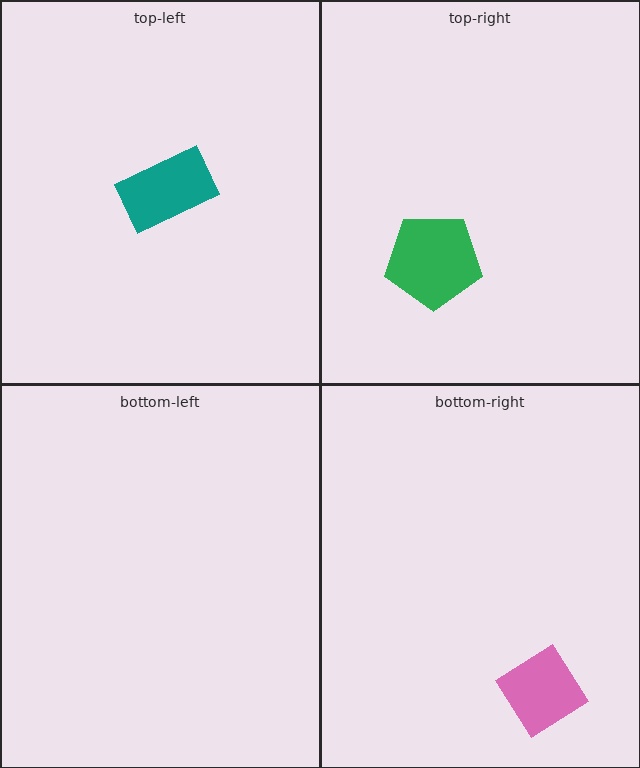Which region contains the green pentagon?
The top-right region.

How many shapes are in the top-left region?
1.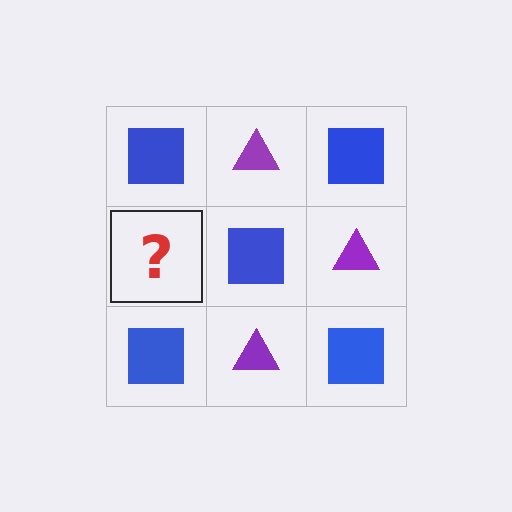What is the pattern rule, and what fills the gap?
The rule is that it alternates blue square and purple triangle in a checkerboard pattern. The gap should be filled with a purple triangle.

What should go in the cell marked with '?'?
The missing cell should contain a purple triangle.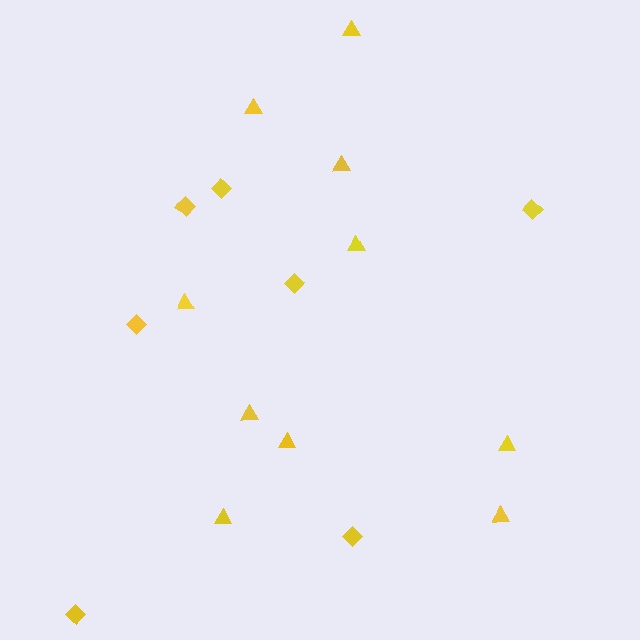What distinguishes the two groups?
There are 2 groups: one group of diamonds (7) and one group of triangles (10).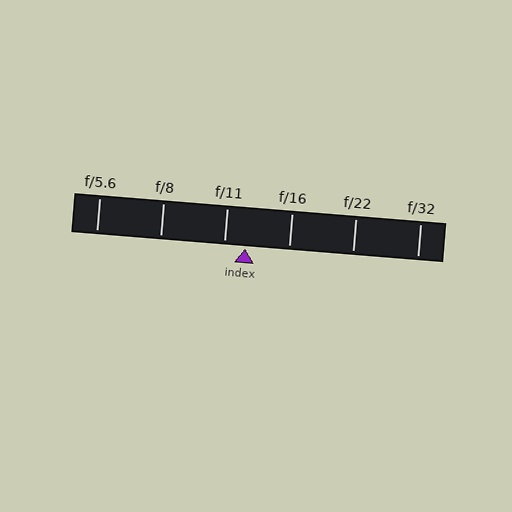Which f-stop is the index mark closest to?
The index mark is closest to f/11.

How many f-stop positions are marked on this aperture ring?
There are 6 f-stop positions marked.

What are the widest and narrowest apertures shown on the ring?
The widest aperture shown is f/5.6 and the narrowest is f/32.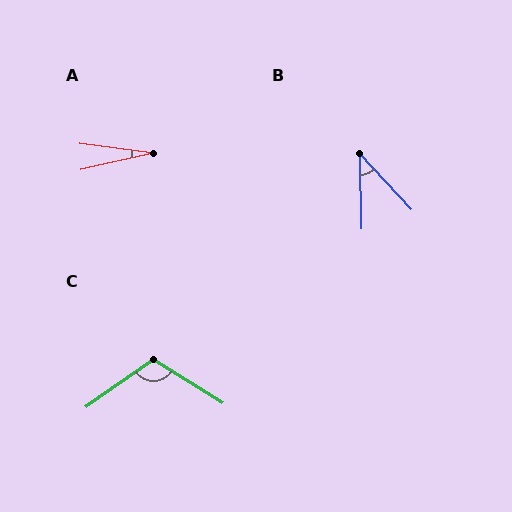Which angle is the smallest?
A, at approximately 20 degrees.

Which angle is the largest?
C, at approximately 113 degrees.